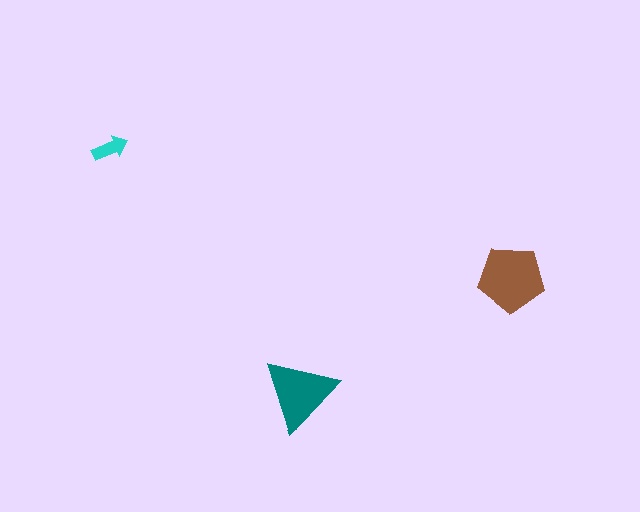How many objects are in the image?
There are 3 objects in the image.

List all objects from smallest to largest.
The cyan arrow, the teal triangle, the brown pentagon.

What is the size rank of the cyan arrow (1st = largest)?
3rd.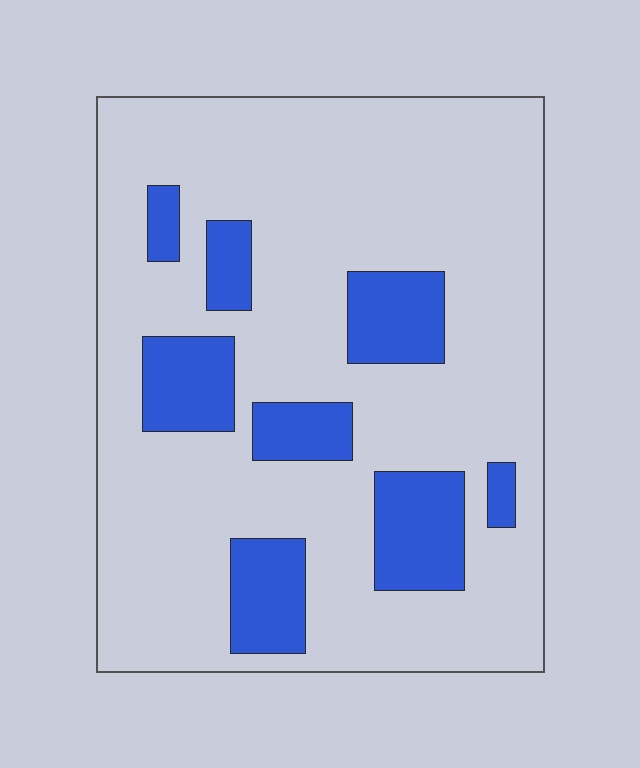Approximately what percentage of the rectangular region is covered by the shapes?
Approximately 20%.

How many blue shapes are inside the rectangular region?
8.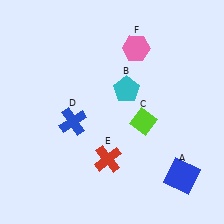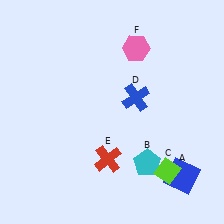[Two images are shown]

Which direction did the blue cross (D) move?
The blue cross (D) moved right.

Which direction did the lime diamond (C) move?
The lime diamond (C) moved down.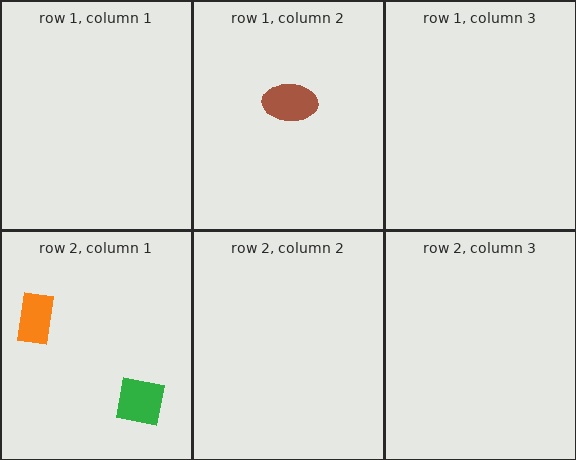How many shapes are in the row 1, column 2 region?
1.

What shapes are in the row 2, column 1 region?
The orange rectangle, the green square.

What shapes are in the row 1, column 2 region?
The brown ellipse.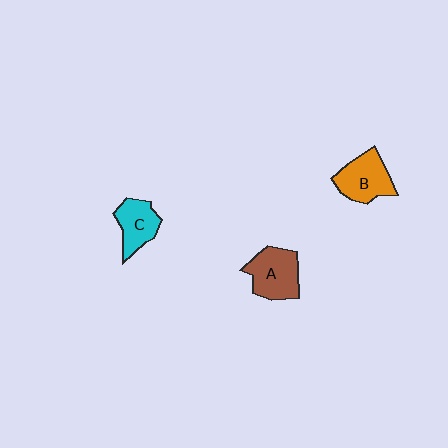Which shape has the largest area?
Shape A (brown).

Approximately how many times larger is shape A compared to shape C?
Approximately 1.3 times.